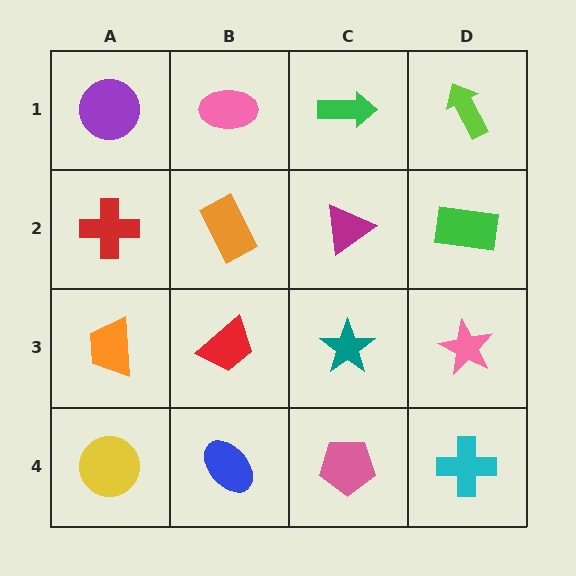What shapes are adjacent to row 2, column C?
A green arrow (row 1, column C), a teal star (row 3, column C), an orange rectangle (row 2, column B), a green rectangle (row 2, column D).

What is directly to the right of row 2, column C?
A green rectangle.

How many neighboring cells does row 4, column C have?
3.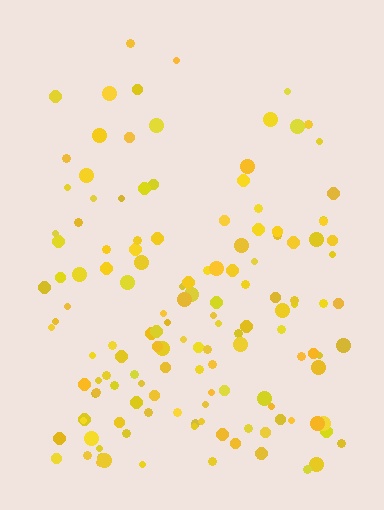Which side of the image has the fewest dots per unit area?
The top.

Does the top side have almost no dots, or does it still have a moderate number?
Still a moderate number, just noticeably fewer than the bottom.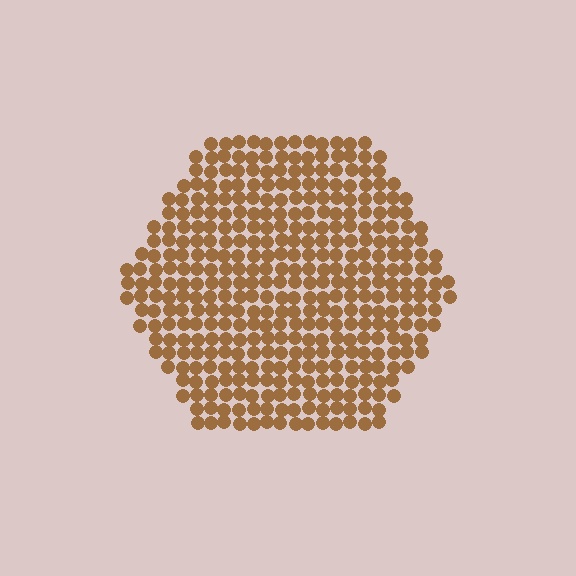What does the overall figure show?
The overall figure shows a hexagon.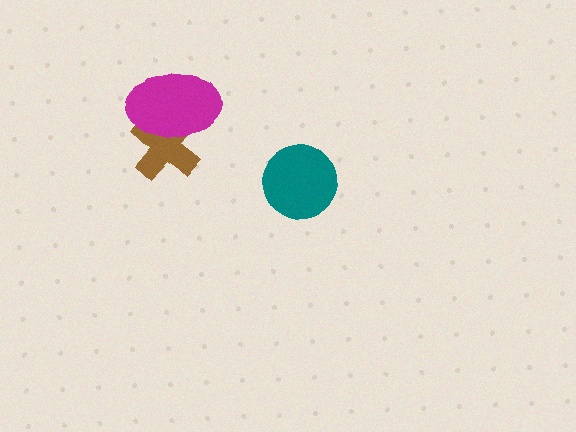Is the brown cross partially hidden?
Yes, it is partially covered by another shape.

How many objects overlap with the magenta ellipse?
1 object overlaps with the magenta ellipse.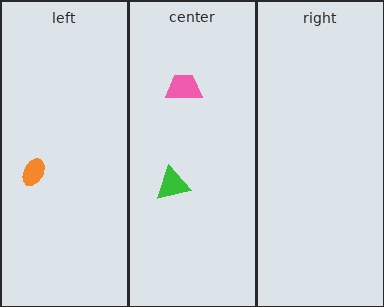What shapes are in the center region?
The pink trapezoid, the green triangle.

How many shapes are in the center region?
2.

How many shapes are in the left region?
1.